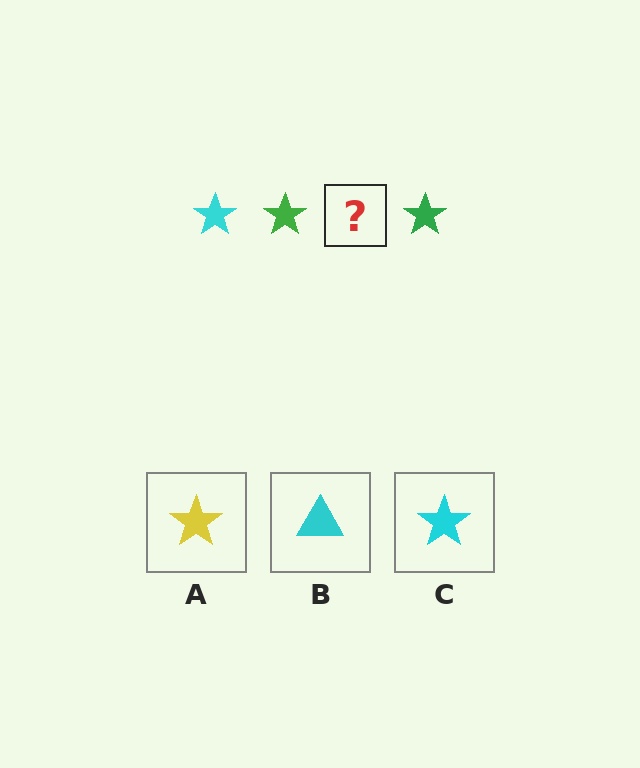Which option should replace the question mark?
Option C.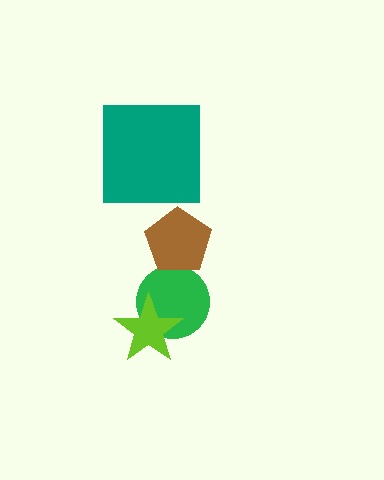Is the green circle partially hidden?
Yes, it is partially covered by another shape.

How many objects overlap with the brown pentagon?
1 object overlaps with the brown pentagon.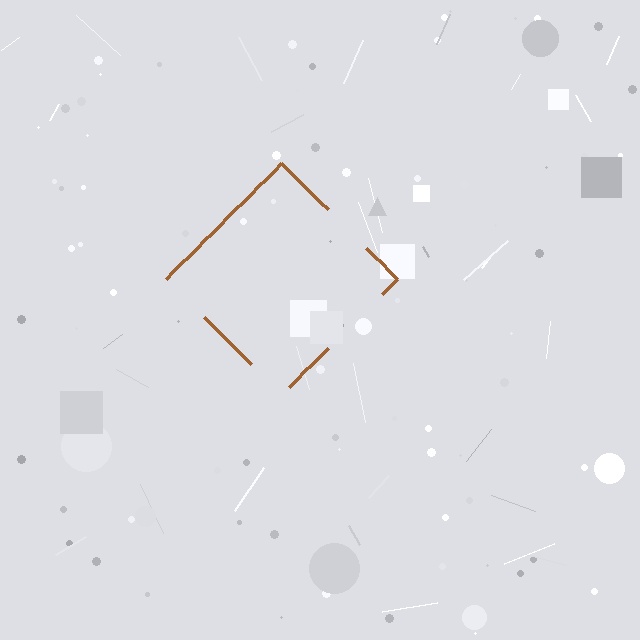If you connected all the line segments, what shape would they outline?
They would outline a diamond.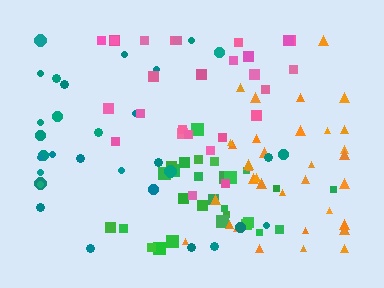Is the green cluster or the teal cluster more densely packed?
Green.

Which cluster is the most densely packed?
Green.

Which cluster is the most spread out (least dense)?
Pink.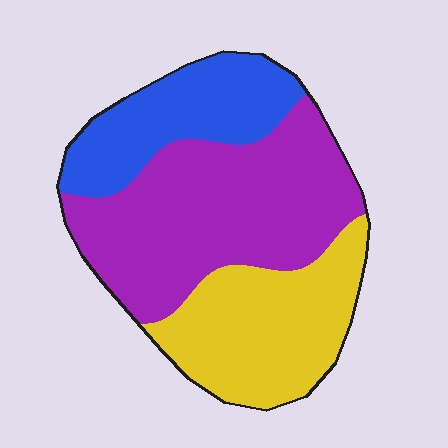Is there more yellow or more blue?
Yellow.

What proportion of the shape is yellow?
Yellow takes up about one third (1/3) of the shape.